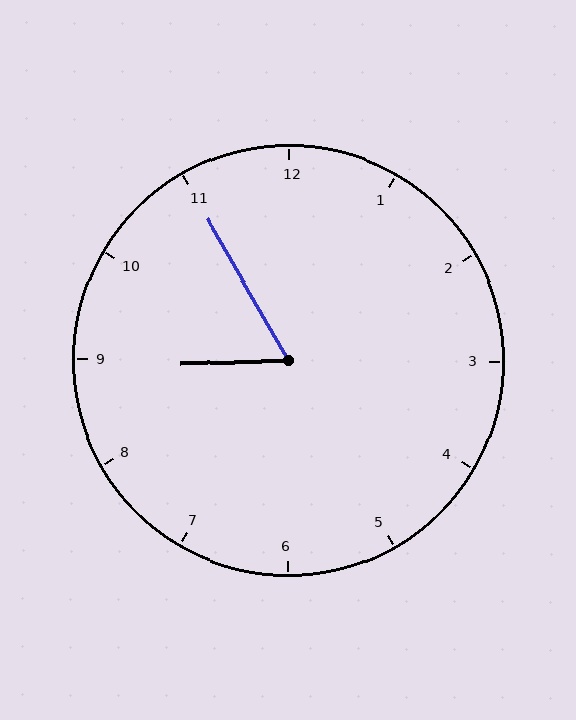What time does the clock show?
8:55.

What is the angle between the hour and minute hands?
Approximately 62 degrees.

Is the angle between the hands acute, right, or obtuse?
It is acute.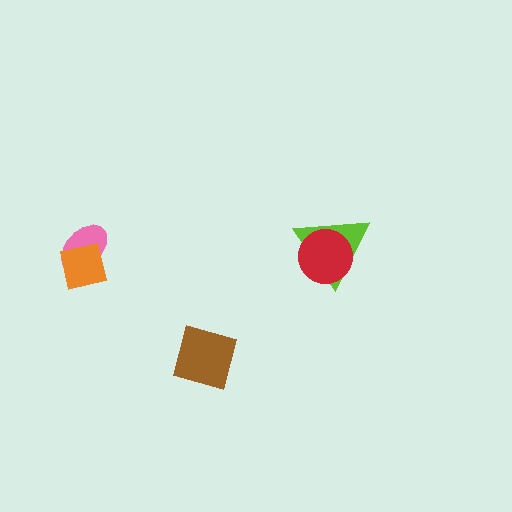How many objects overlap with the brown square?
0 objects overlap with the brown square.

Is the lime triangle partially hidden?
Yes, it is partially covered by another shape.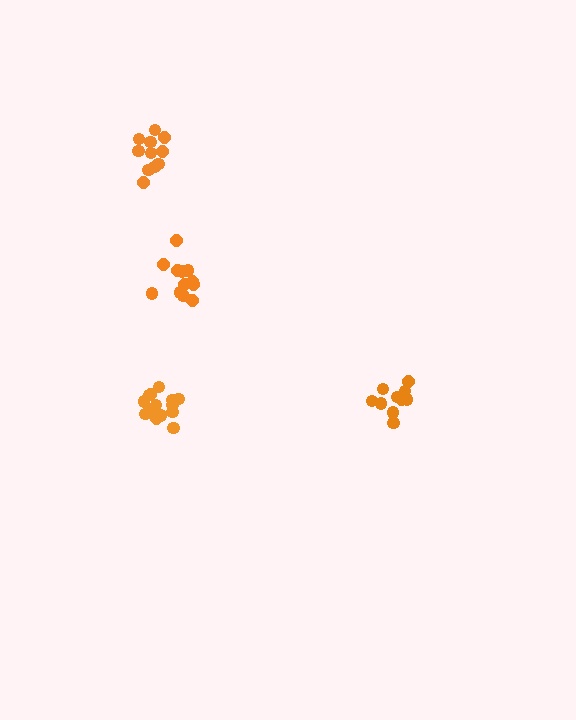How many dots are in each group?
Group 1: 12 dots, Group 2: 11 dots, Group 3: 10 dots, Group 4: 15 dots (48 total).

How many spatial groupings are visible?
There are 4 spatial groupings.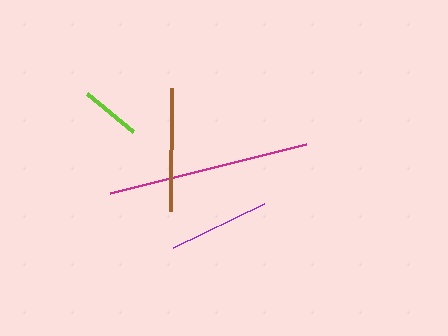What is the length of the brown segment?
The brown segment is approximately 122 pixels long.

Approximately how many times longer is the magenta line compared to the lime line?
The magenta line is approximately 3.4 times the length of the lime line.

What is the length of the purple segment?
The purple segment is approximately 102 pixels long.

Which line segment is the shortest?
The lime line is the shortest at approximately 60 pixels.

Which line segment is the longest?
The magenta line is the longest at approximately 203 pixels.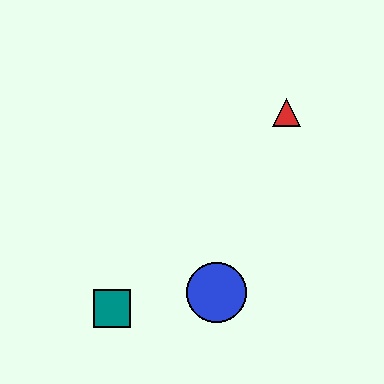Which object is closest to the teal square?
The blue circle is closest to the teal square.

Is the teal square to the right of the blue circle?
No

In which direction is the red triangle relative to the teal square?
The red triangle is above the teal square.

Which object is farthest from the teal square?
The red triangle is farthest from the teal square.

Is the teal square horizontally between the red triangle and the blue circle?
No